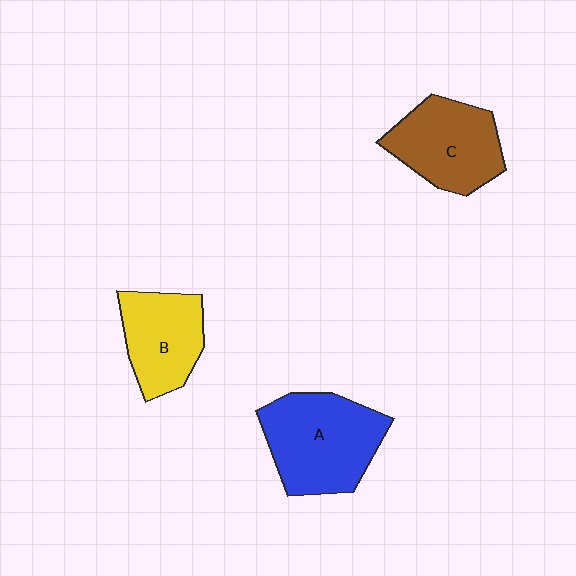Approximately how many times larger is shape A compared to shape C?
Approximately 1.2 times.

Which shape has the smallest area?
Shape B (yellow).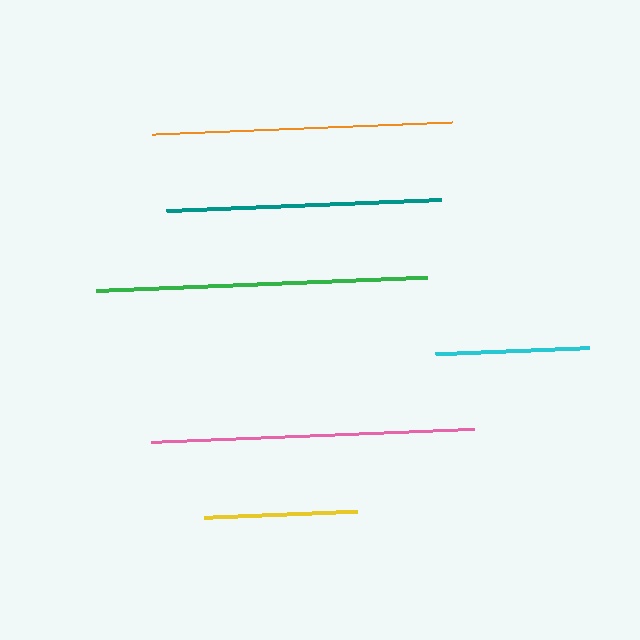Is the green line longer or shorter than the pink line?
The green line is longer than the pink line.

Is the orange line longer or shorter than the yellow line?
The orange line is longer than the yellow line.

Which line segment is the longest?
The green line is the longest at approximately 331 pixels.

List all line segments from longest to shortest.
From longest to shortest: green, pink, orange, teal, cyan, yellow.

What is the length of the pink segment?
The pink segment is approximately 323 pixels long.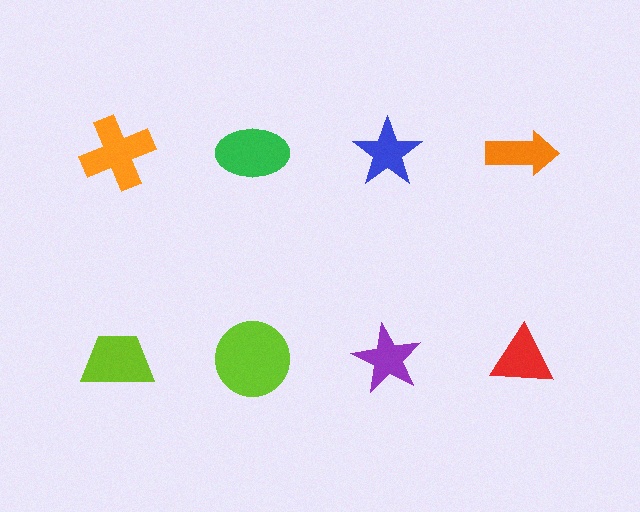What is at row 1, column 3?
A blue star.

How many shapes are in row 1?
4 shapes.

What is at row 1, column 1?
An orange cross.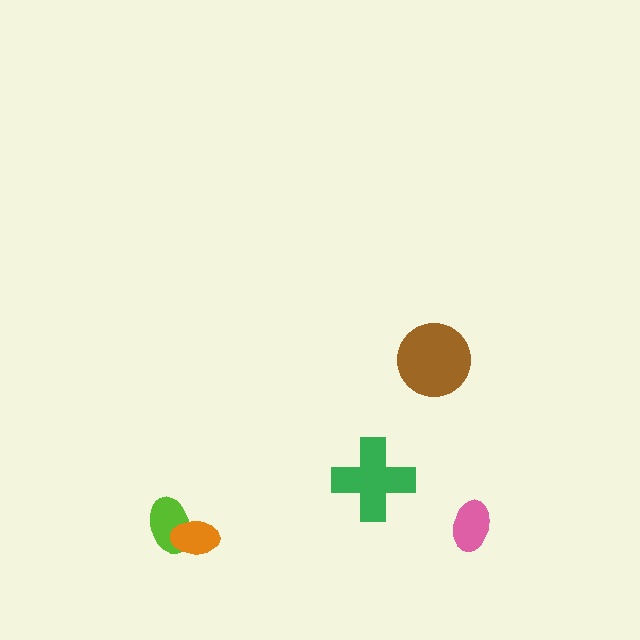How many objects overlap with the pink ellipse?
0 objects overlap with the pink ellipse.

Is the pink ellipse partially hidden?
No, no other shape covers it.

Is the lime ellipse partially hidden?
Yes, it is partially covered by another shape.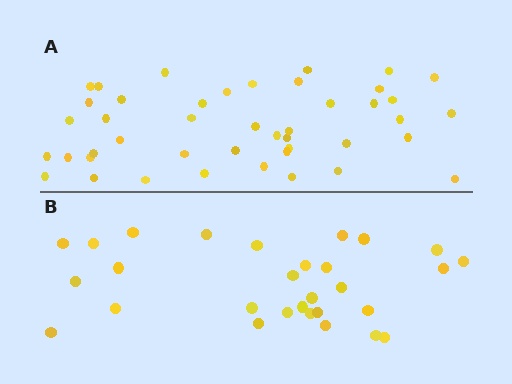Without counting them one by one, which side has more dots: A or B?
Region A (the top region) has more dots.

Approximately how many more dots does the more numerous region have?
Region A has approximately 15 more dots than region B.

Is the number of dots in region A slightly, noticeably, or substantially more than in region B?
Region A has substantially more. The ratio is roughly 1.5 to 1.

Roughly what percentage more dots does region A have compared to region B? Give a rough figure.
About 50% more.